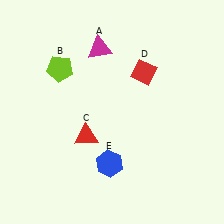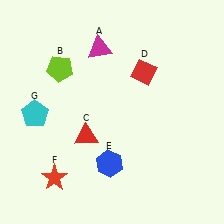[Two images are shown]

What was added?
A red star (F), a cyan pentagon (G) were added in Image 2.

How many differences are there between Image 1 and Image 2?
There are 2 differences between the two images.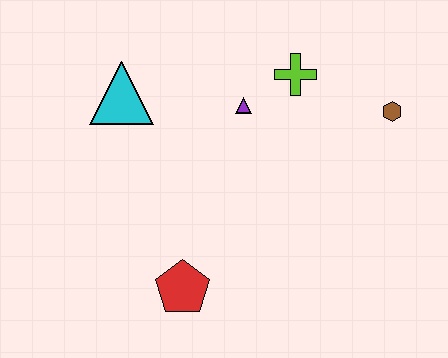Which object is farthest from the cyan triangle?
The brown hexagon is farthest from the cyan triangle.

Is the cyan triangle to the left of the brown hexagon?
Yes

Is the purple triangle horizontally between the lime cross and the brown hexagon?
No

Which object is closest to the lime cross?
The purple triangle is closest to the lime cross.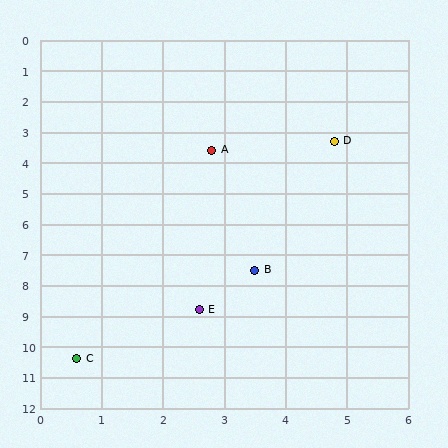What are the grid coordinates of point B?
Point B is at approximately (3.5, 7.5).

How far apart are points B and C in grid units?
Points B and C are about 4.1 grid units apart.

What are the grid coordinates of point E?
Point E is at approximately (2.6, 8.8).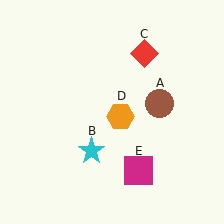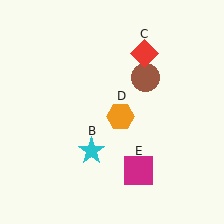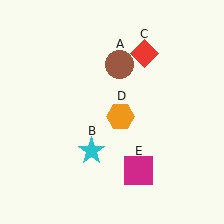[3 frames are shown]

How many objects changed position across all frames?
1 object changed position: brown circle (object A).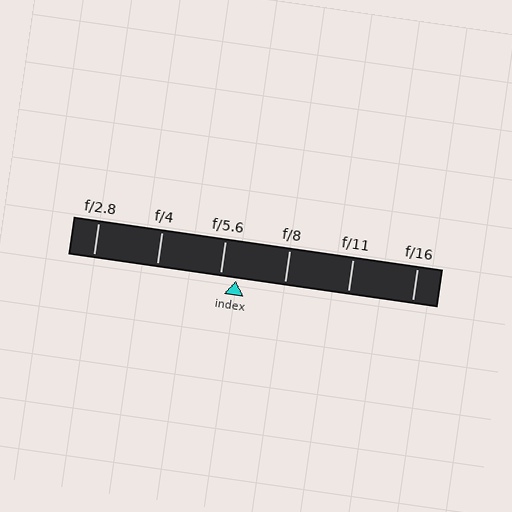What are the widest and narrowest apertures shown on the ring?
The widest aperture shown is f/2.8 and the narrowest is f/16.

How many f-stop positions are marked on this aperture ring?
There are 6 f-stop positions marked.